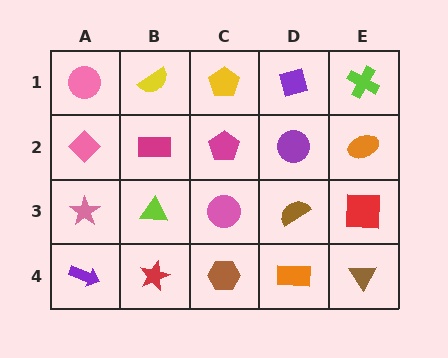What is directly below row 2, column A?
A pink star.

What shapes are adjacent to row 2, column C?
A yellow pentagon (row 1, column C), a pink circle (row 3, column C), a magenta rectangle (row 2, column B), a purple circle (row 2, column D).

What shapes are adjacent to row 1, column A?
A pink diamond (row 2, column A), a yellow semicircle (row 1, column B).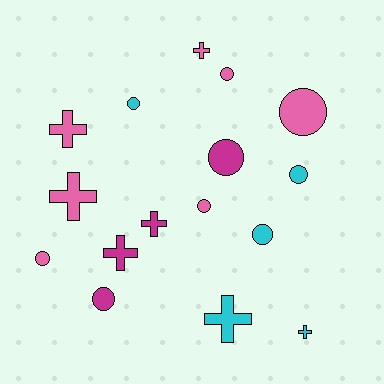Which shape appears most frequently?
Circle, with 9 objects.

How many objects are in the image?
There are 16 objects.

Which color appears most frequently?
Pink, with 7 objects.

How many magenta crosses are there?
There are 2 magenta crosses.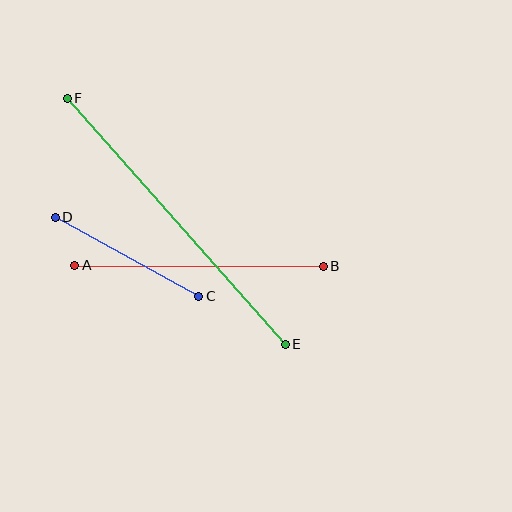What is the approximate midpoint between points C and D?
The midpoint is at approximately (127, 257) pixels.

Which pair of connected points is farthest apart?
Points E and F are farthest apart.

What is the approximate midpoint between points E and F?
The midpoint is at approximately (176, 221) pixels.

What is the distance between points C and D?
The distance is approximately 164 pixels.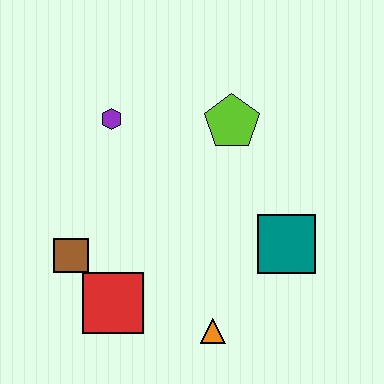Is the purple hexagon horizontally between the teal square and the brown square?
Yes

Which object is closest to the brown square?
The red square is closest to the brown square.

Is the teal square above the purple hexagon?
No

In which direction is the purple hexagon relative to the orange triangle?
The purple hexagon is above the orange triangle.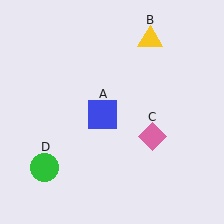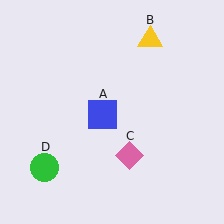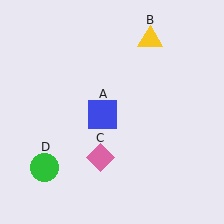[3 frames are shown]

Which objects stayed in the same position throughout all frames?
Blue square (object A) and yellow triangle (object B) and green circle (object D) remained stationary.